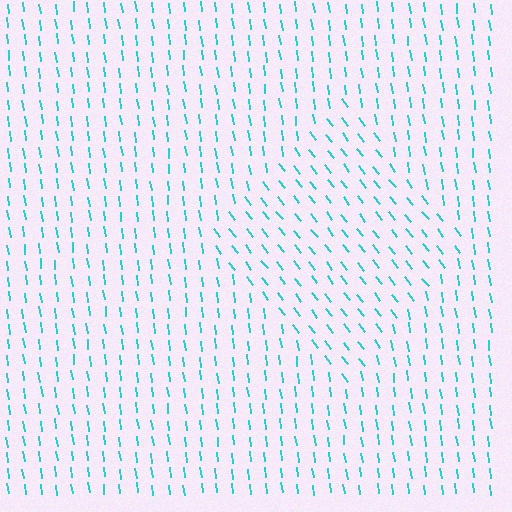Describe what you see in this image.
The image is filled with small cyan line segments. A diamond region in the image has lines oriented differently from the surrounding lines, creating a visible texture boundary.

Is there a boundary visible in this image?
Yes, there is a texture boundary formed by a change in line orientation.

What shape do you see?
I see a diamond.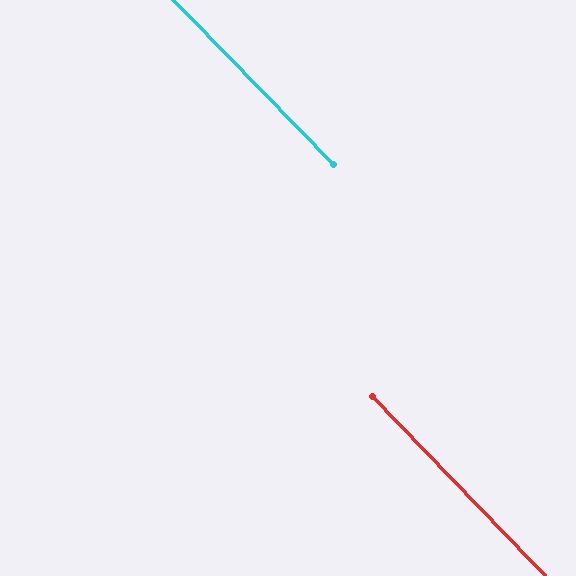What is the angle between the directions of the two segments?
Approximately 0 degrees.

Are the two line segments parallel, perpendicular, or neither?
Parallel — their directions differ by only 0.1°.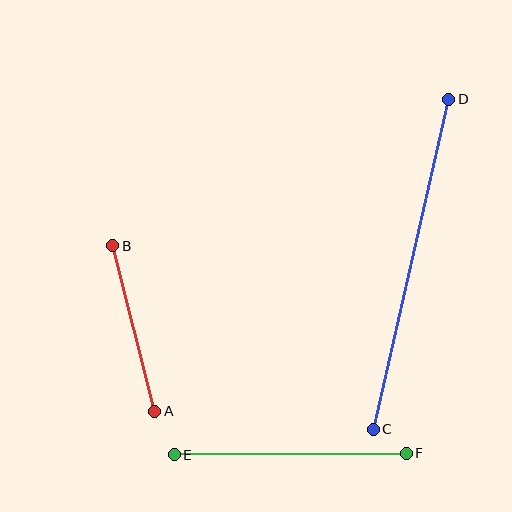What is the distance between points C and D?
The distance is approximately 338 pixels.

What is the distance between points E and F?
The distance is approximately 232 pixels.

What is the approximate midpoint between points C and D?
The midpoint is at approximately (411, 264) pixels.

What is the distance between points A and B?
The distance is approximately 171 pixels.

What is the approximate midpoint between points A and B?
The midpoint is at approximately (134, 328) pixels.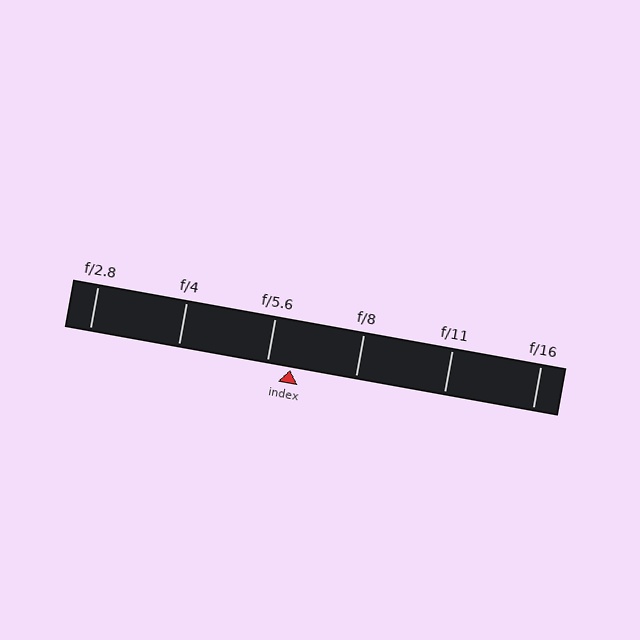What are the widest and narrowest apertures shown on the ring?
The widest aperture shown is f/2.8 and the narrowest is f/16.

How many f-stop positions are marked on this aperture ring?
There are 6 f-stop positions marked.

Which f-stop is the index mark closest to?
The index mark is closest to f/5.6.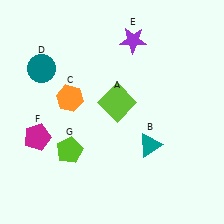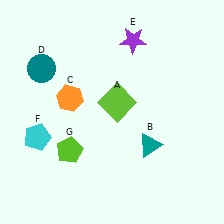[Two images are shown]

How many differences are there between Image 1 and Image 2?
There is 1 difference between the two images.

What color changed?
The pentagon (F) changed from magenta in Image 1 to cyan in Image 2.